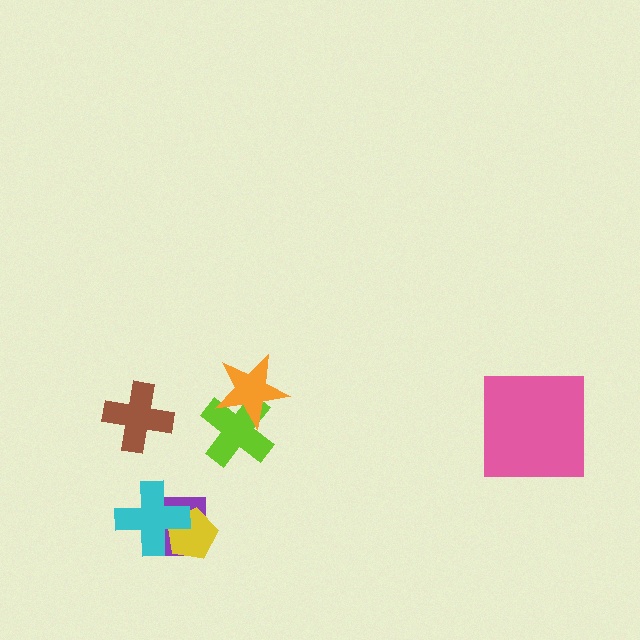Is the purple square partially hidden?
Yes, it is partially covered by another shape.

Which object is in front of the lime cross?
The orange star is in front of the lime cross.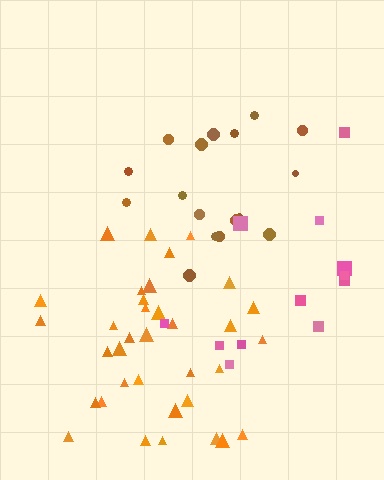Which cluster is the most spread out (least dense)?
Pink.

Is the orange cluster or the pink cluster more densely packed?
Orange.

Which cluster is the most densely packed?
Orange.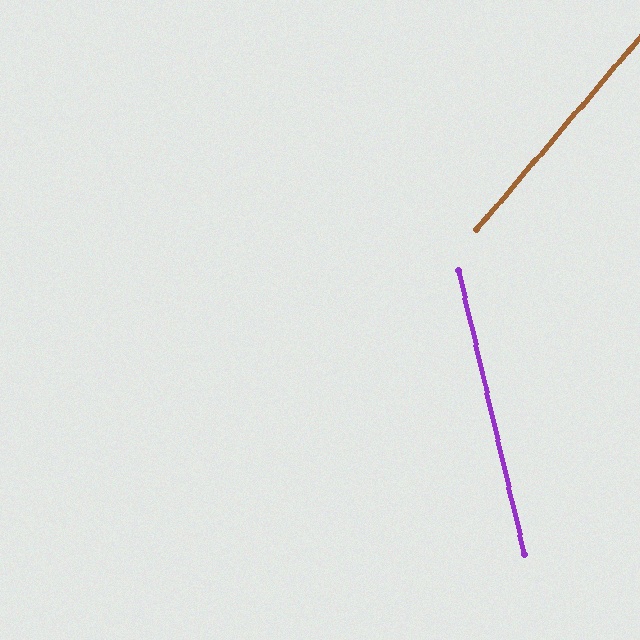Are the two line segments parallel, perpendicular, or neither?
Neither parallel nor perpendicular — they differ by about 53°.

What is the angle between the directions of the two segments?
Approximately 53 degrees.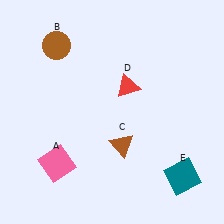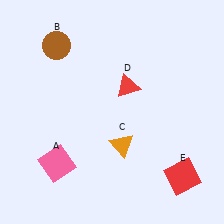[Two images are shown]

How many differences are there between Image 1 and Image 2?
There are 2 differences between the two images.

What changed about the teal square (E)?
In Image 1, E is teal. In Image 2, it changed to red.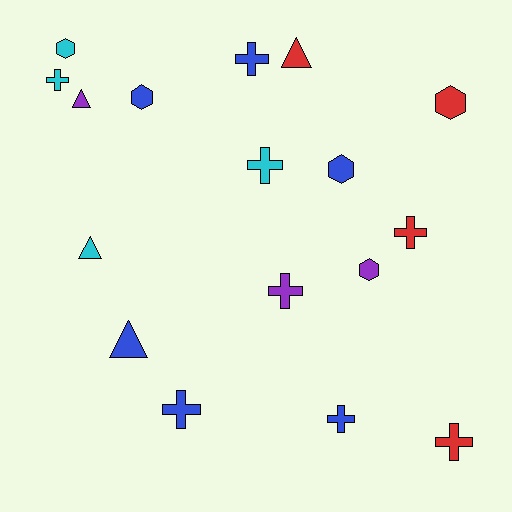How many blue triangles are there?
There is 1 blue triangle.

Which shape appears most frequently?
Cross, with 8 objects.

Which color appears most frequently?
Blue, with 6 objects.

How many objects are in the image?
There are 17 objects.